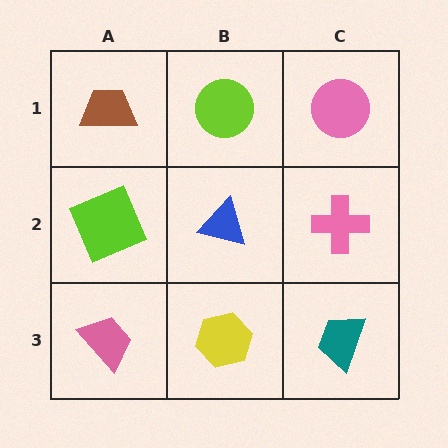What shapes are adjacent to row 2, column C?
A pink circle (row 1, column C), a teal trapezoid (row 3, column C), a blue triangle (row 2, column B).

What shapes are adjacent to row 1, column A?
A lime square (row 2, column A), a lime circle (row 1, column B).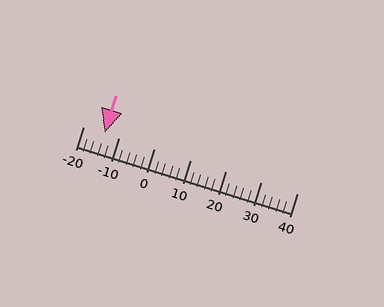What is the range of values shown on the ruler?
The ruler shows values from -20 to 40.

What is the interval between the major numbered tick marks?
The major tick marks are spaced 10 units apart.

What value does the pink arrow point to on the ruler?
The pink arrow points to approximately -14.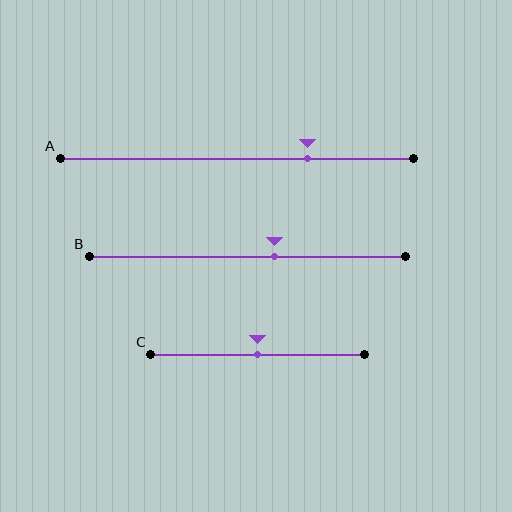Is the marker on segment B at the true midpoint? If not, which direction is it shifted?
No, the marker on segment B is shifted to the right by about 9% of the segment length.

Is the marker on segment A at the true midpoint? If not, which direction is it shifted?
No, the marker on segment A is shifted to the right by about 20% of the segment length.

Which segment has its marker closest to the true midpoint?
Segment C has its marker closest to the true midpoint.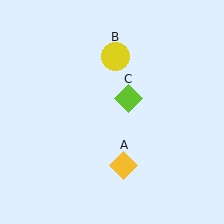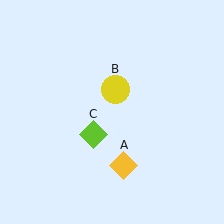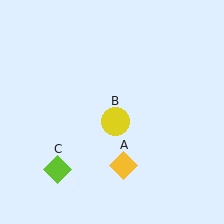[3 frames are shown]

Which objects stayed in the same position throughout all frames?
Yellow diamond (object A) remained stationary.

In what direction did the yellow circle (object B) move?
The yellow circle (object B) moved down.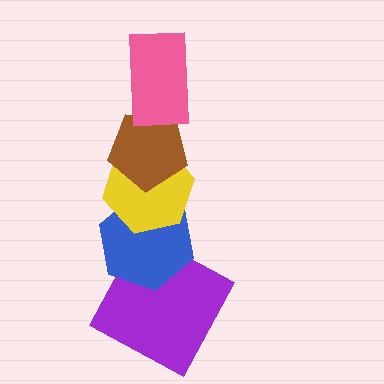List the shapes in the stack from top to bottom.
From top to bottom: the pink rectangle, the brown pentagon, the yellow hexagon, the blue hexagon, the purple square.